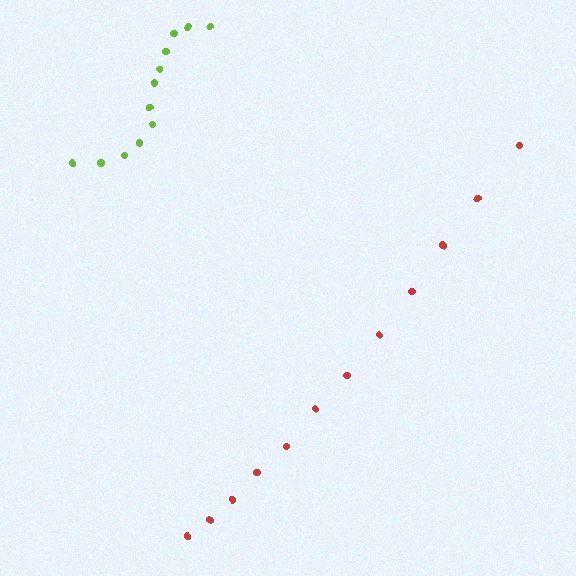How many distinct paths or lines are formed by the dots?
There are 2 distinct paths.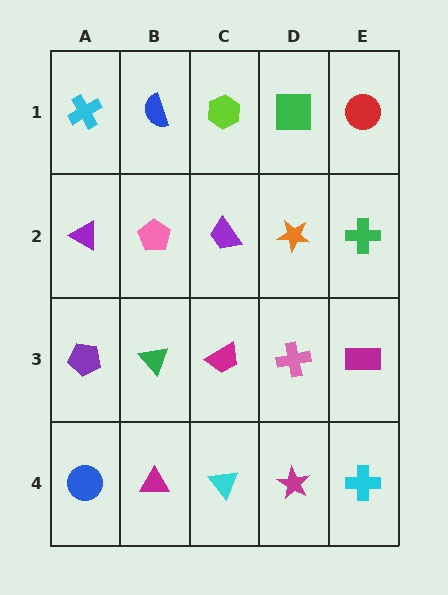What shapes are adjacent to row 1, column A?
A purple triangle (row 2, column A), a blue semicircle (row 1, column B).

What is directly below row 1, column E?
A green cross.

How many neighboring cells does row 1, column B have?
3.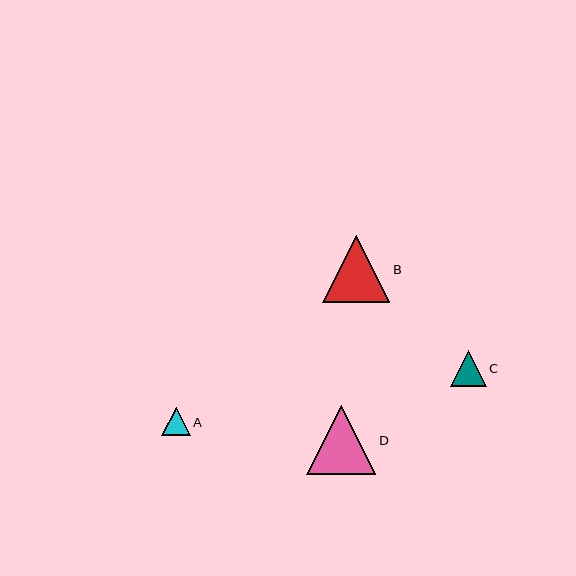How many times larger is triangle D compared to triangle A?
Triangle D is approximately 2.4 times the size of triangle A.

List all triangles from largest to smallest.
From largest to smallest: D, B, C, A.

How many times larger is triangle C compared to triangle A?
Triangle C is approximately 1.3 times the size of triangle A.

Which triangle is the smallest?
Triangle A is the smallest with a size of approximately 28 pixels.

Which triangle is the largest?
Triangle D is the largest with a size of approximately 69 pixels.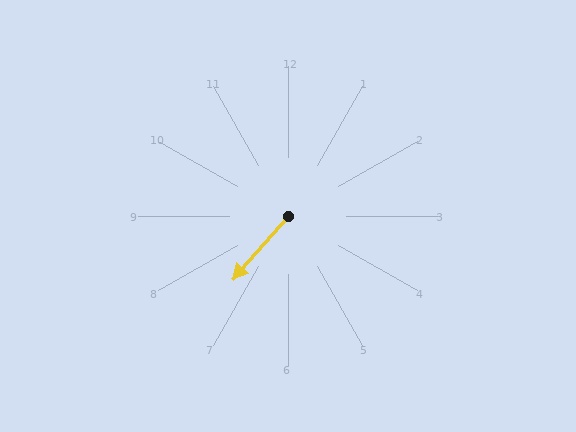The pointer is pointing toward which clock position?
Roughly 7 o'clock.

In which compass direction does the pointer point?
Southwest.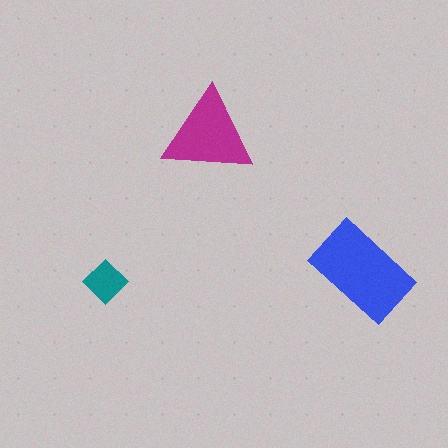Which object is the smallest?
The teal diamond.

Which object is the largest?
The blue rectangle.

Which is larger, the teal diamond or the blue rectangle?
The blue rectangle.